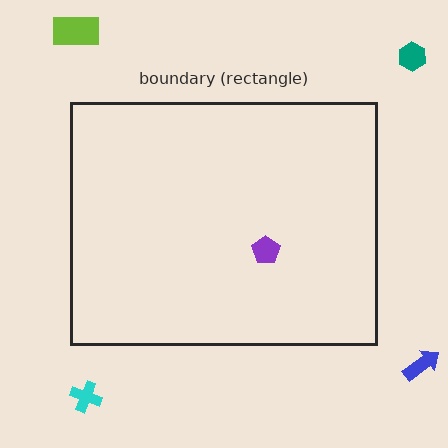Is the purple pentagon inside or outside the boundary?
Inside.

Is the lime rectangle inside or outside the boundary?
Outside.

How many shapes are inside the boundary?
1 inside, 4 outside.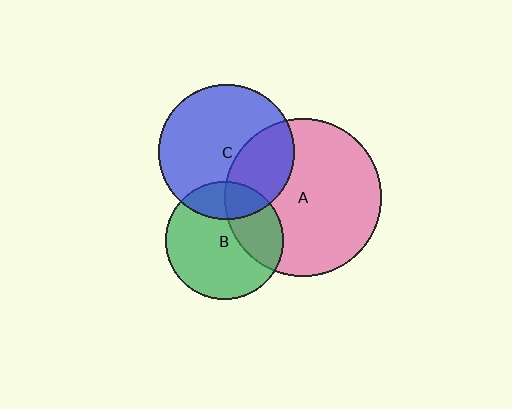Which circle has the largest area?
Circle A (pink).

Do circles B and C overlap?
Yes.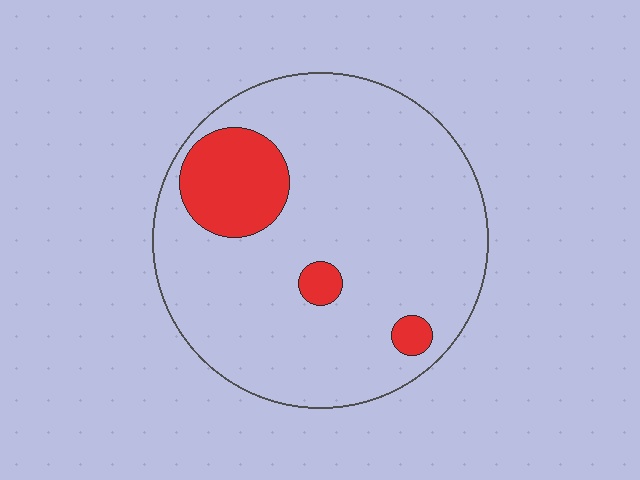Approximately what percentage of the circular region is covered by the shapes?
Approximately 15%.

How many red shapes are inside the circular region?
3.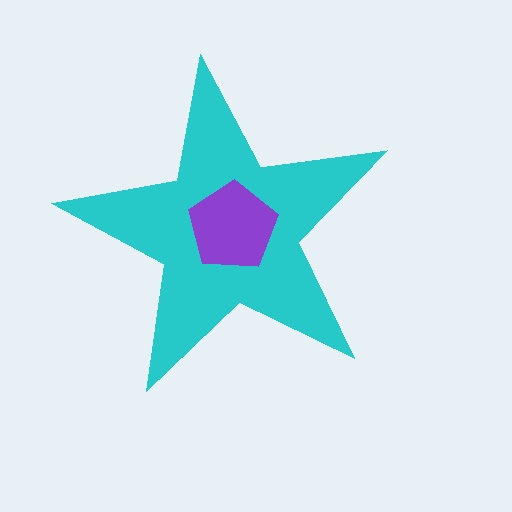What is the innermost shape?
The purple pentagon.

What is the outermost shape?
The cyan star.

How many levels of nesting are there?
2.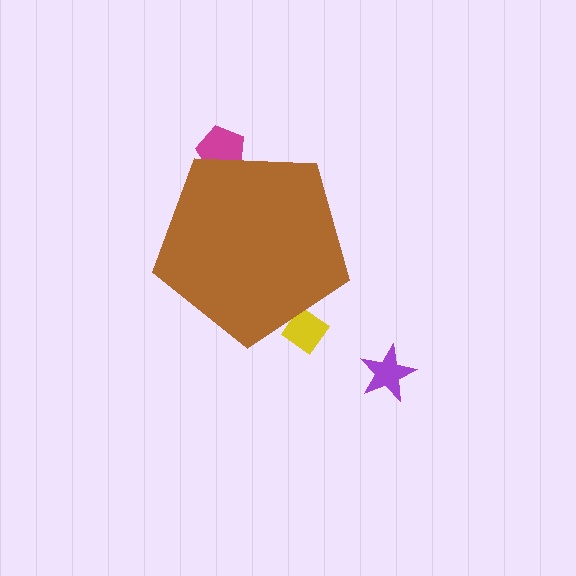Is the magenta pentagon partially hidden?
Yes, the magenta pentagon is partially hidden behind the brown pentagon.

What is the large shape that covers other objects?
A brown pentagon.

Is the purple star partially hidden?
No, the purple star is fully visible.